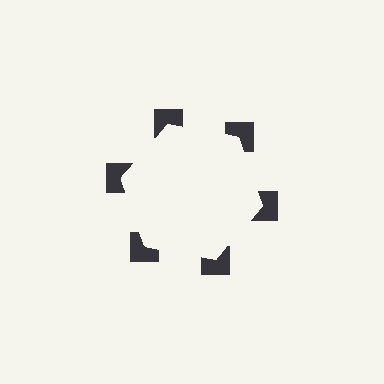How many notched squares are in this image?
There are 6 — one at each vertex of the illusory hexagon.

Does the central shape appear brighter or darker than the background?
It typically appears slightly brighter than the background, even though no actual brightness change is drawn.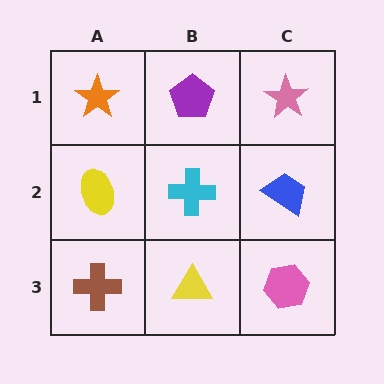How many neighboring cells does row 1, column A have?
2.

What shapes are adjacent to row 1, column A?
A yellow ellipse (row 2, column A), a purple pentagon (row 1, column B).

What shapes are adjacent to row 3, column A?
A yellow ellipse (row 2, column A), a yellow triangle (row 3, column B).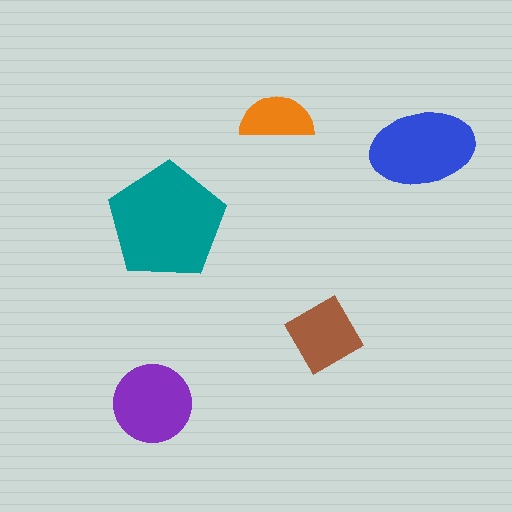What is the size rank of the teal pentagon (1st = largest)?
1st.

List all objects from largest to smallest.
The teal pentagon, the blue ellipse, the purple circle, the brown diamond, the orange semicircle.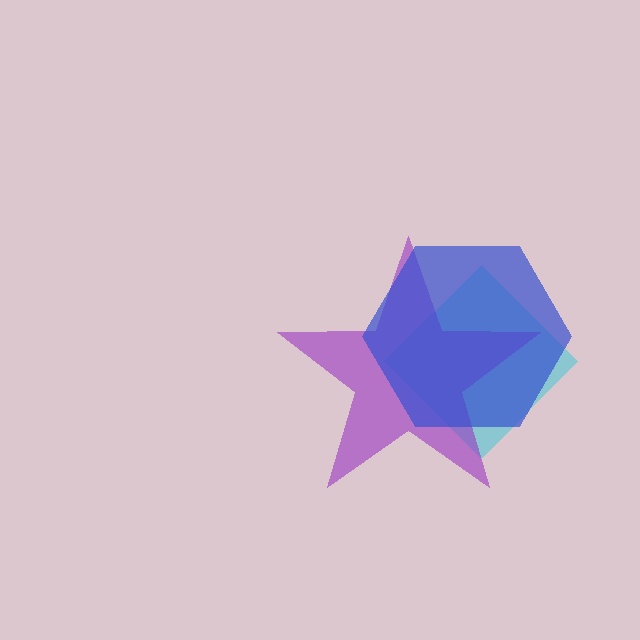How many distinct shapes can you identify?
There are 3 distinct shapes: a cyan diamond, a purple star, a blue hexagon.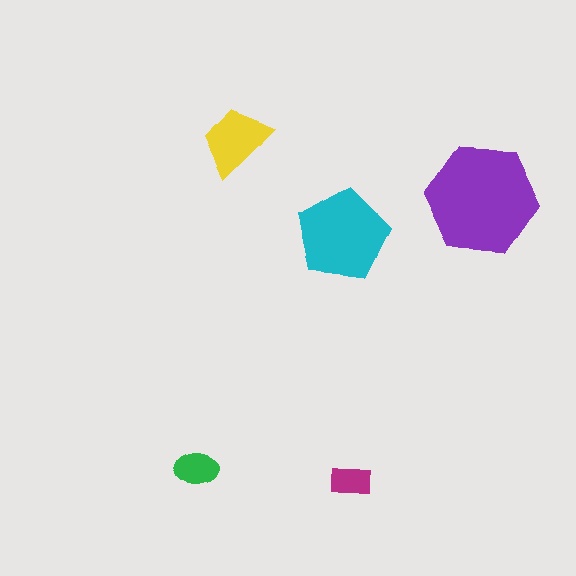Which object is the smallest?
The magenta rectangle.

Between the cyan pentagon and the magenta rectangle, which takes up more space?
The cyan pentagon.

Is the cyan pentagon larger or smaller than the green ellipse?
Larger.